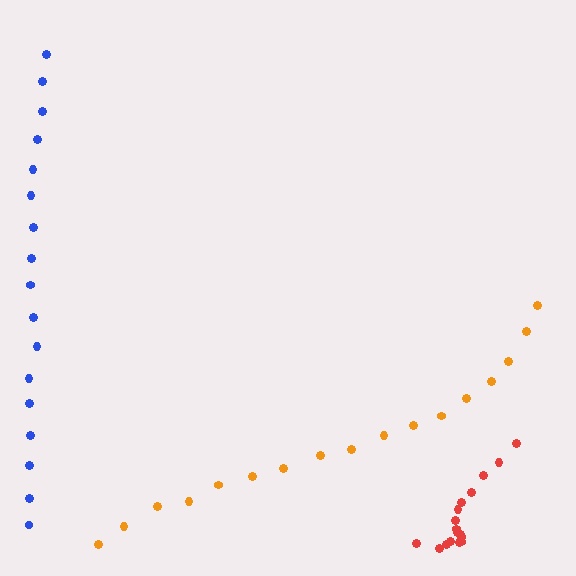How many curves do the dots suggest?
There are 3 distinct paths.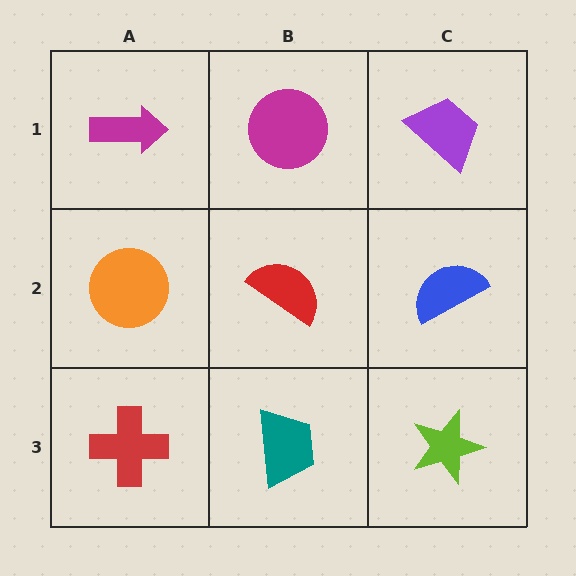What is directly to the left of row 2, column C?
A red semicircle.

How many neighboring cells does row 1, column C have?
2.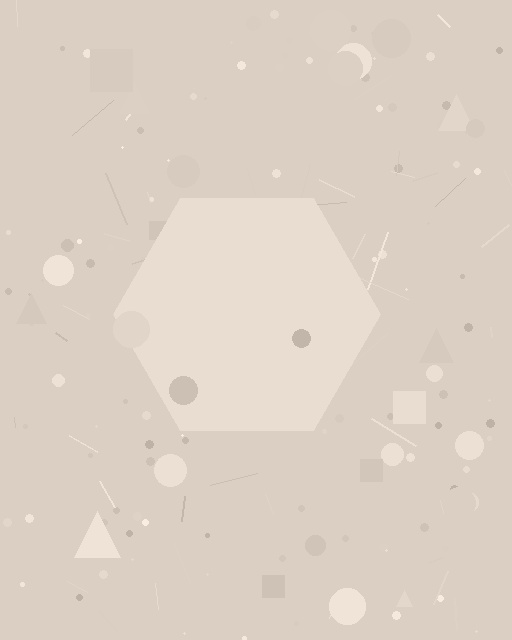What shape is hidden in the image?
A hexagon is hidden in the image.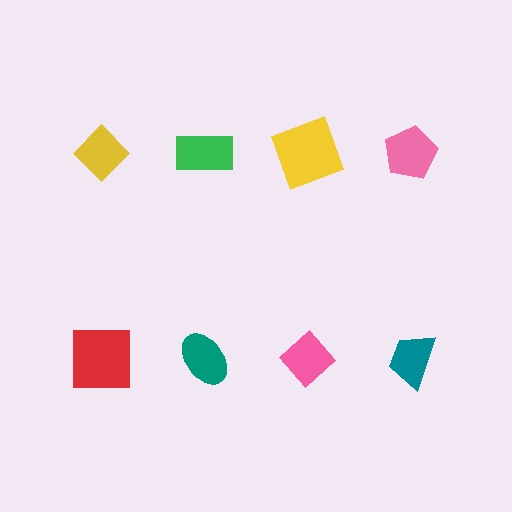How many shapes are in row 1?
4 shapes.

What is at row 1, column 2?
A green rectangle.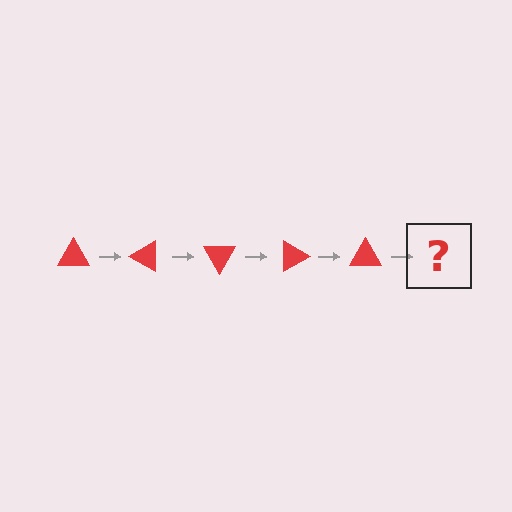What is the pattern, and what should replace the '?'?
The pattern is that the triangle rotates 30 degrees each step. The '?' should be a red triangle rotated 150 degrees.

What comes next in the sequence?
The next element should be a red triangle rotated 150 degrees.